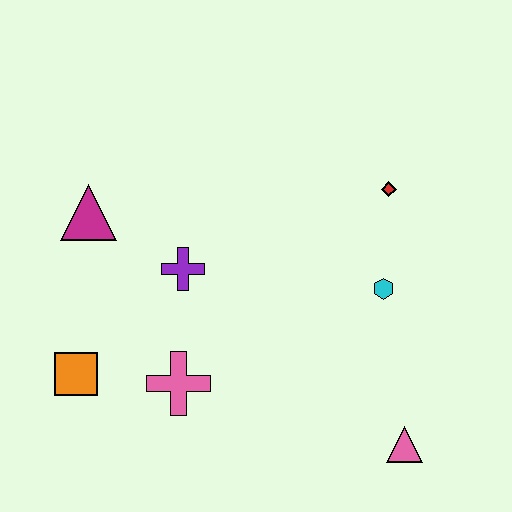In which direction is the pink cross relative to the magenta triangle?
The pink cross is below the magenta triangle.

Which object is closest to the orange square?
The pink cross is closest to the orange square.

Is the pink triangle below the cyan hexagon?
Yes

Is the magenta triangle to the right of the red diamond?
No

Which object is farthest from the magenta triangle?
The pink triangle is farthest from the magenta triangle.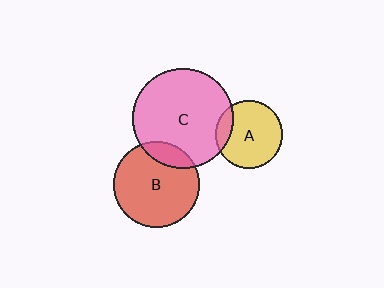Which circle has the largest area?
Circle C (pink).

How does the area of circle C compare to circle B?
Approximately 1.4 times.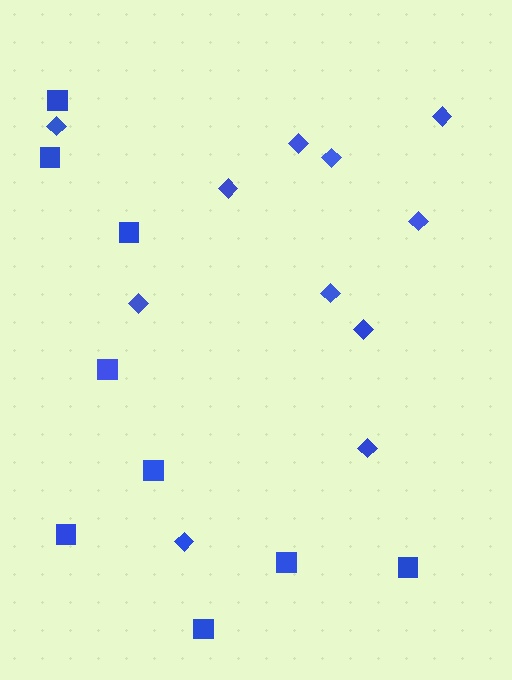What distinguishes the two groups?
There are 2 groups: one group of diamonds (11) and one group of squares (9).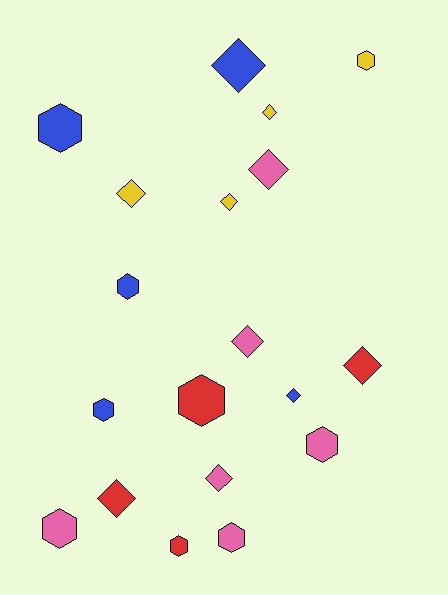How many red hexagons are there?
There are 2 red hexagons.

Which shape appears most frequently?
Diamond, with 10 objects.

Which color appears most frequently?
Pink, with 6 objects.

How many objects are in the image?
There are 19 objects.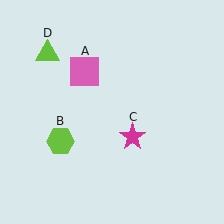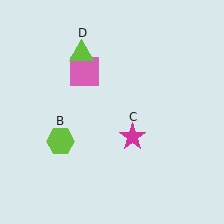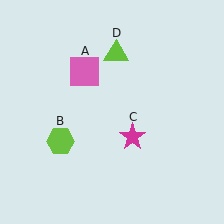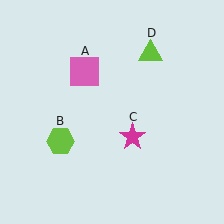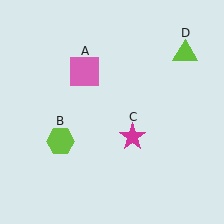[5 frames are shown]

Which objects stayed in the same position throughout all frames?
Pink square (object A) and lime hexagon (object B) and magenta star (object C) remained stationary.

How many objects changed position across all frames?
1 object changed position: lime triangle (object D).